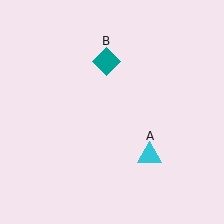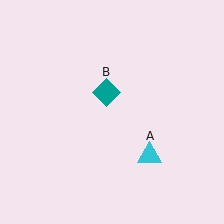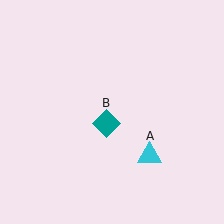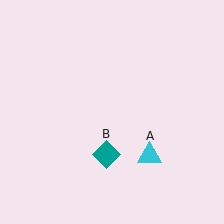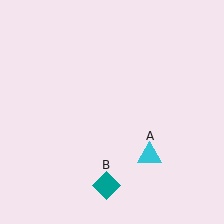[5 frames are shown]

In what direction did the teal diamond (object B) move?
The teal diamond (object B) moved down.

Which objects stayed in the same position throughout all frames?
Cyan triangle (object A) remained stationary.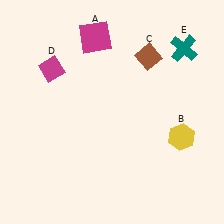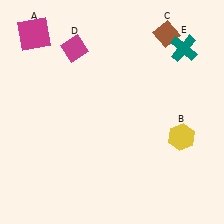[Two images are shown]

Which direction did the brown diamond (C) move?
The brown diamond (C) moved up.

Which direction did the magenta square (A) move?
The magenta square (A) moved left.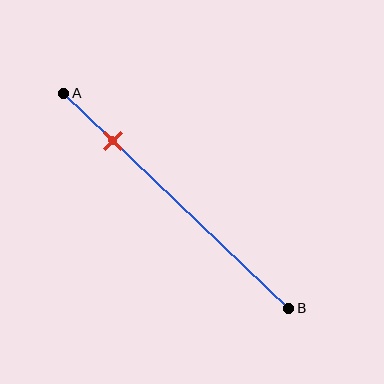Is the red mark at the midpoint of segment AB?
No, the mark is at about 20% from A, not at the 50% midpoint.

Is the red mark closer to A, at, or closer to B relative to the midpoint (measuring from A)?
The red mark is closer to point A than the midpoint of segment AB.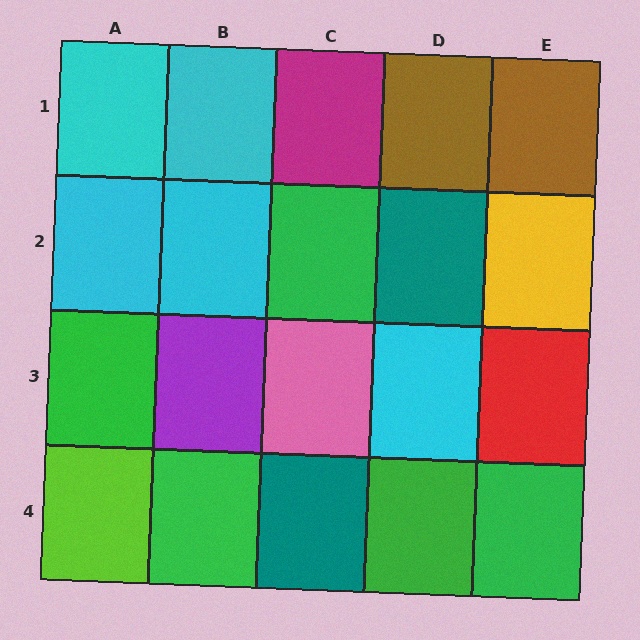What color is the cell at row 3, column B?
Purple.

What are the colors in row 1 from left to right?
Cyan, cyan, magenta, brown, brown.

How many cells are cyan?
5 cells are cyan.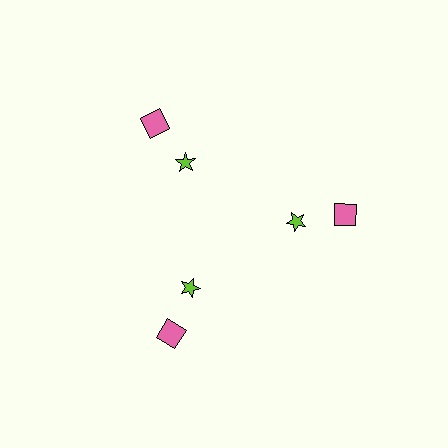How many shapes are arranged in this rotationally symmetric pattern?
There are 6 shapes, arranged in 3 groups of 2.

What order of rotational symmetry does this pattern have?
This pattern has 3-fold rotational symmetry.